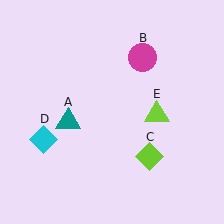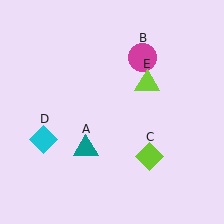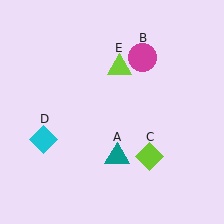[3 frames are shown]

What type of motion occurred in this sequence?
The teal triangle (object A), lime triangle (object E) rotated counterclockwise around the center of the scene.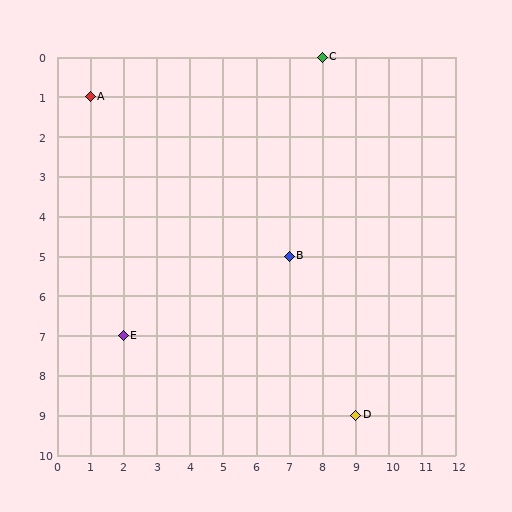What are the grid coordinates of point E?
Point E is at grid coordinates (2, 7).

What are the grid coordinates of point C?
Point C is at grid coordinates (8, 0).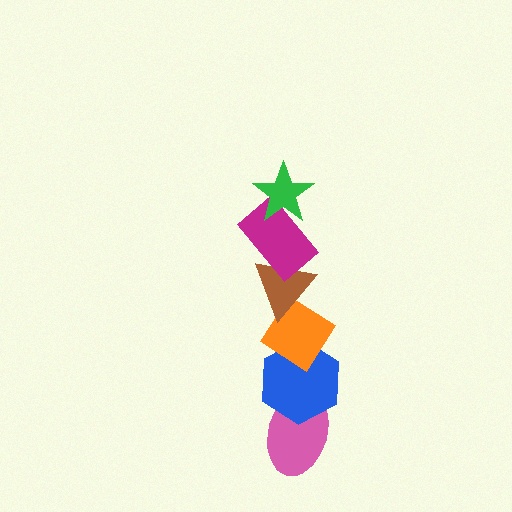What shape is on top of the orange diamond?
The brown triangle is on top of the orange diamond.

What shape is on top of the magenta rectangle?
The green star is on top of the magenta rectangle.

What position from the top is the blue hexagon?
The blue hexagon is 5th from the top.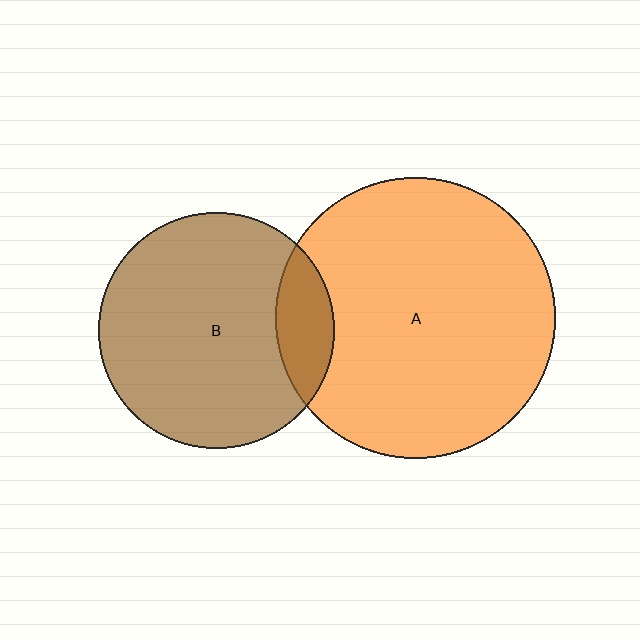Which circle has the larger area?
Circle A (orange).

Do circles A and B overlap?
Yes.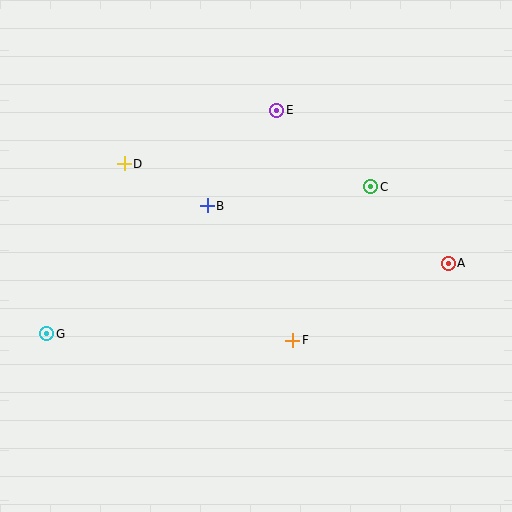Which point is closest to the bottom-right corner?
Point A is closest to the bottom-right corner.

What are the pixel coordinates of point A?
Point A is at (448, 263).